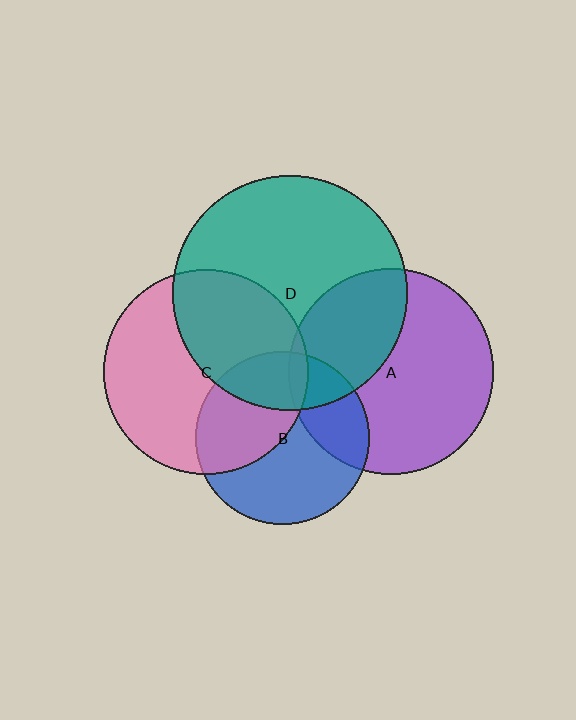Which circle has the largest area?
Circle D (teal).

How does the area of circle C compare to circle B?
Approximately 1.4 times.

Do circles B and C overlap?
Yes.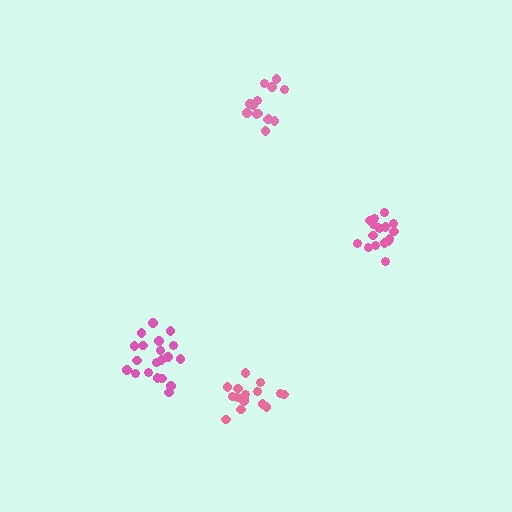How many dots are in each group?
Group 1: 15 dots, Group 2: 18 dots, Group 3: 20 dots, Group 4: 16 dots (69 total).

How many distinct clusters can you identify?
There are 4 distinct clusters.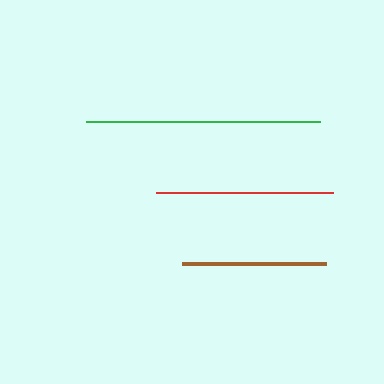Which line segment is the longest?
The green line is the longest at approximately 234 pixels.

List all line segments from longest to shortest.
From longest to shortest: green, red, brown.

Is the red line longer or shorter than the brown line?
The red line is longer than the brown line.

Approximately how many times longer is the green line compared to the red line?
The green line is approximately 1.3 times the length of the red line.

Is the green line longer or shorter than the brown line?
The green line is longer than the brown line.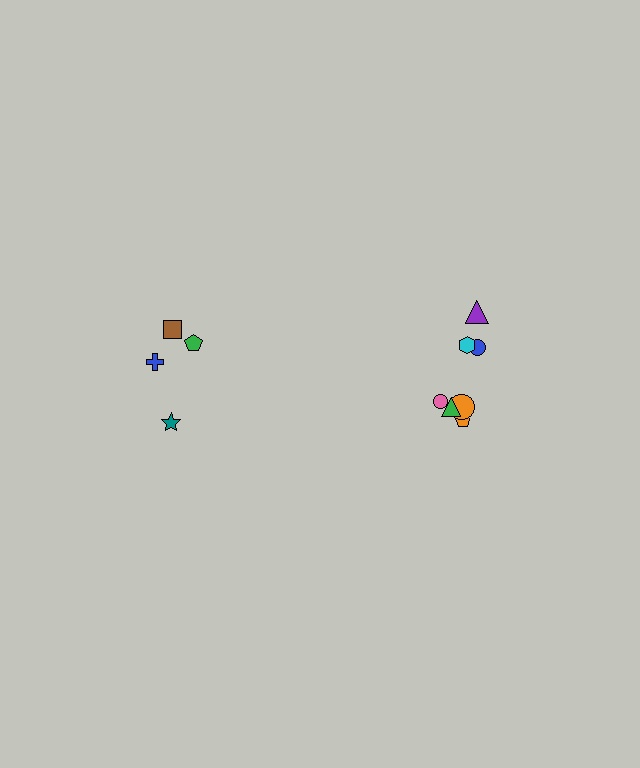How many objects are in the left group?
There are 4 objects.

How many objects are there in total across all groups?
There are 11 objects.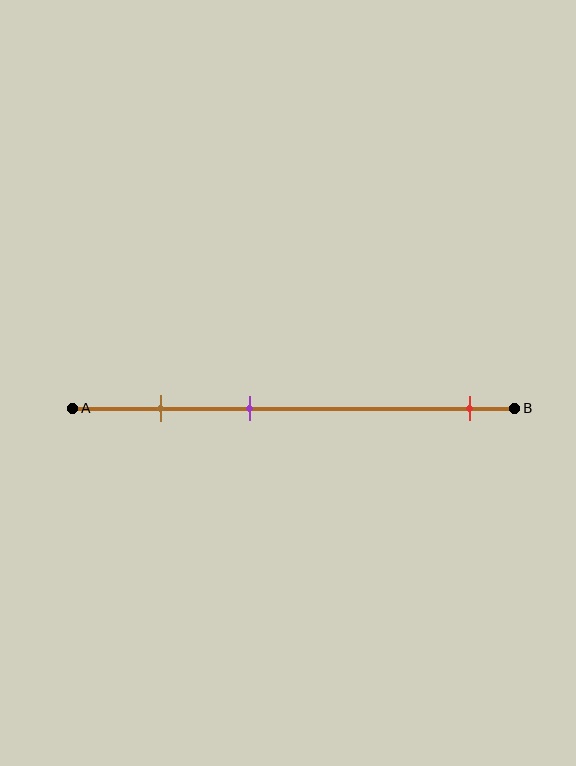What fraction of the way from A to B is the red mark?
The red mark is approximately 90% (0.9) of the way from A to B.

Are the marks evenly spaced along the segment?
No, the marks are not evenly spaced.